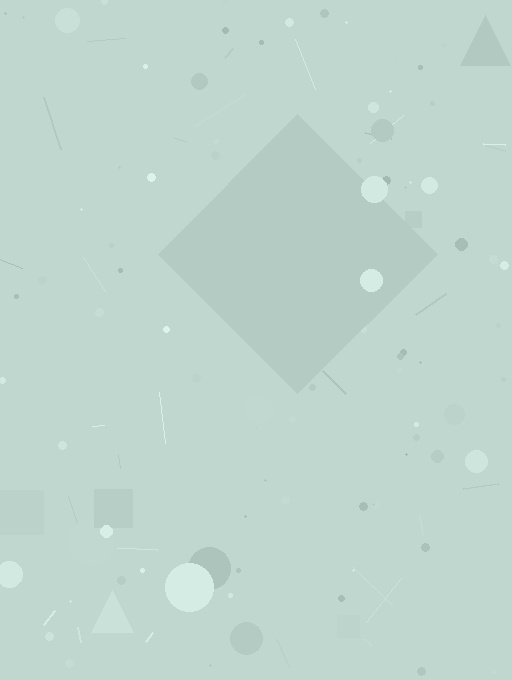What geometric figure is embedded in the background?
A diamond is embedded in the background.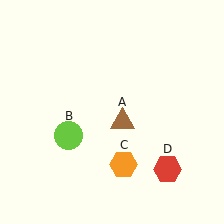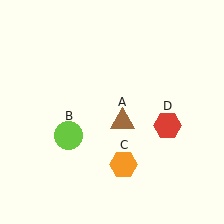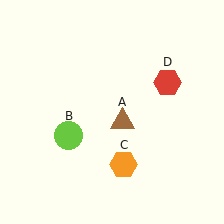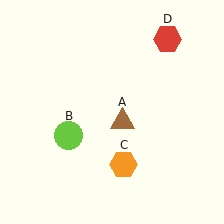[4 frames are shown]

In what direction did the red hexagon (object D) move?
The red hexagon (object D) moved up.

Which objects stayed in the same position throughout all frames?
Brown triangle (object A) and lime circle (object B) and orange hexagon (object C) remained stationary.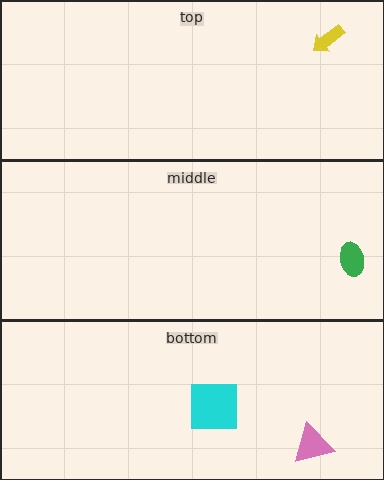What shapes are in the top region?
The yellow arrow.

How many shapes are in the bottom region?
2.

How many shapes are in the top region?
1.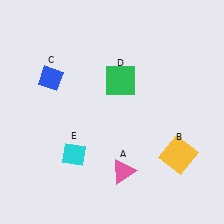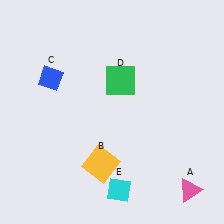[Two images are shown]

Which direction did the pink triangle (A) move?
The pink triangle (A) moved right.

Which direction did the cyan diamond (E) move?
The cyan diamond (E) moved right.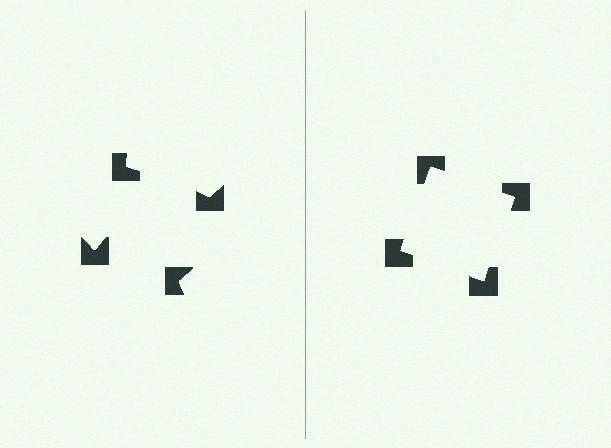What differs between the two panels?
The notched squares are positioned identically on both sides; only the wedge orientations differ. On the right they align to a square; on the left they are misaligned.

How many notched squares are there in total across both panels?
8 — 4 on each side.